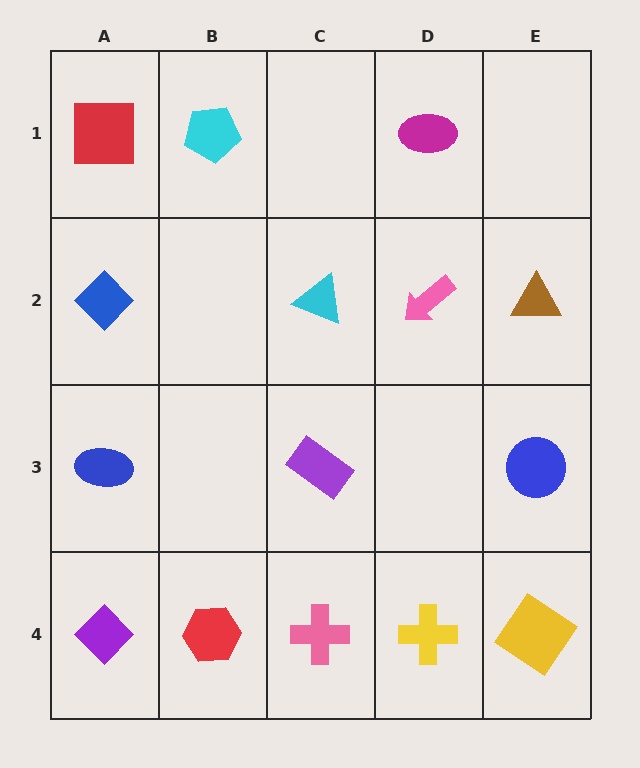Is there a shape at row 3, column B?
No, that cell is empty.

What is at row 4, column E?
A yellow diamond.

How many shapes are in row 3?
3 shapes.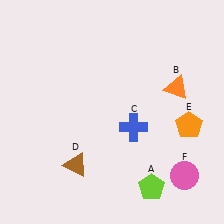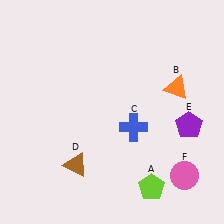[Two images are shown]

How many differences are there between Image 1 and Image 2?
There is 1 difference between the two images.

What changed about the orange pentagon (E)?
In Image 1, E is orange. In Image 2, it changed to purple.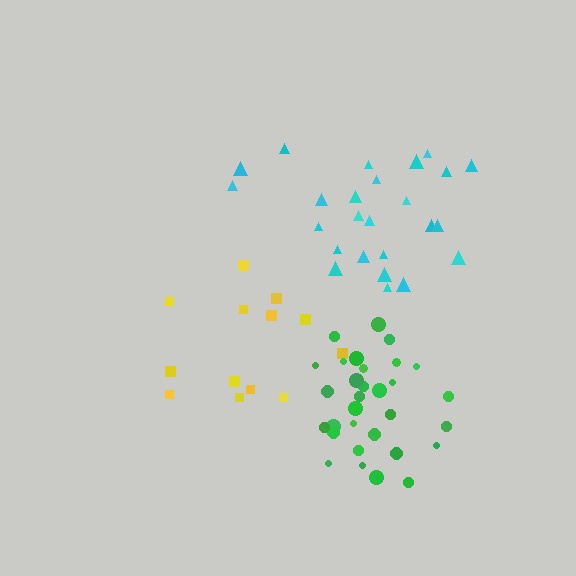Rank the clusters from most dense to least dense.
green, cyan, yellow.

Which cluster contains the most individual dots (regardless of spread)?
Green (31).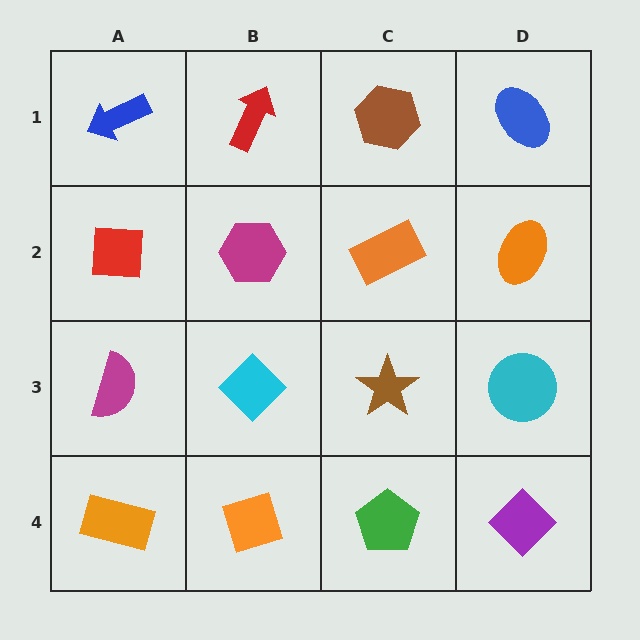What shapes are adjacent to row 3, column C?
An orange rectangle (row 2, column C), a green pentagon (row 4, column C), a cyan diamond (row 3, column B), a cyan circle (row 3, column D).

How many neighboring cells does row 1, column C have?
3.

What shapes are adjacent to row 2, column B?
A red arrow (row 1, column B), a cyan diamond (row 3, column B), a red square (row 2, column A), an orange rectangle (row 2, column C).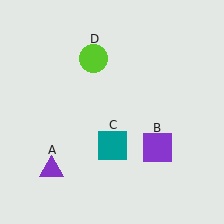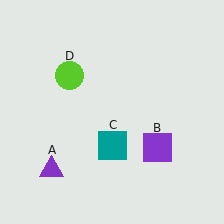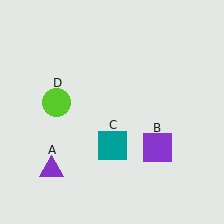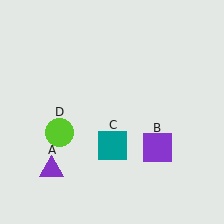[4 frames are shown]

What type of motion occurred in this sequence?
The lime circle (object D) rotated counterclockwise around the center of the scene.